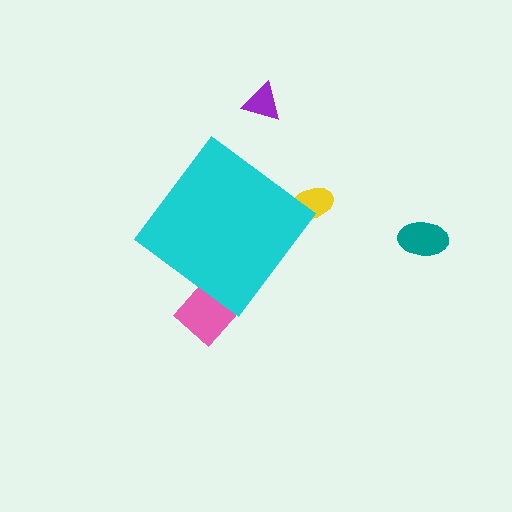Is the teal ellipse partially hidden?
No, the teal ellipse is fully visible.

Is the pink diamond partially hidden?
Yes, the pink diamond is partially hidden behind the cyan diamond.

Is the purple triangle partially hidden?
No, the purple triangle is fully visible.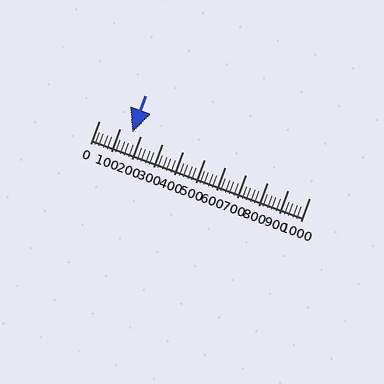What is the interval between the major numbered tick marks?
The major tick marks are spaced 100 units apart.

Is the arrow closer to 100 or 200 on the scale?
The arrow is closer to 200.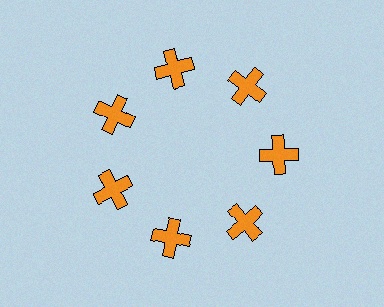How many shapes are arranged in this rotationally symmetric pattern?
There are 7 shapes, arranged in 7 groups of 1.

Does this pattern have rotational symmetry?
Yes, this pattern has 7-fold rotational symmetry. It looks the same after rotating 51 degrees around the center.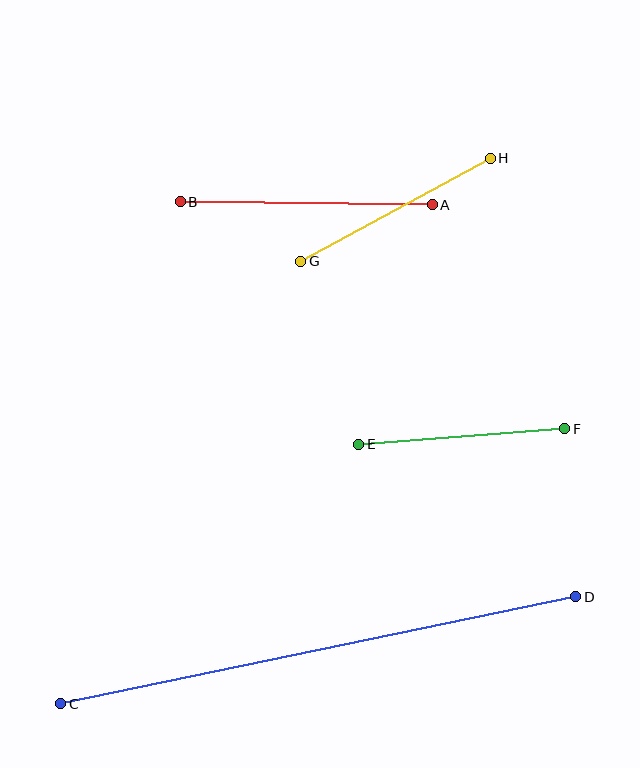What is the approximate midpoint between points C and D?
The midpoint is at approximately (318, 650) pixels.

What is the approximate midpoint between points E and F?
The midpoint is at approximately (462, 437) pixels.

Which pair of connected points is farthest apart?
Points C and D are farthest apart.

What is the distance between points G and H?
The distance is approximately 215 pixels.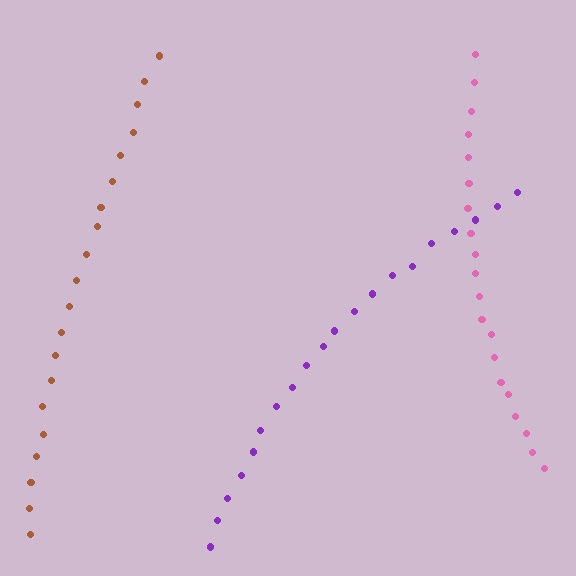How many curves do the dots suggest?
There are 3 distinct paths.